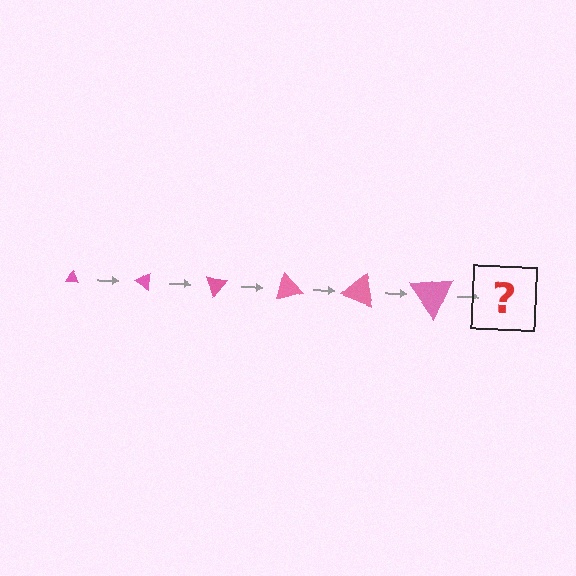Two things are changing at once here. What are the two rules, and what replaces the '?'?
The two rules are that the triangle grows larger each step and it rotates 35 degrees each step. The '?' should be a triangle, larger than the previous one and rotated 210 degrees from the start.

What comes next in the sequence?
The next element should be a triangle, larger than the previous one and rotated 210 degrees from the start.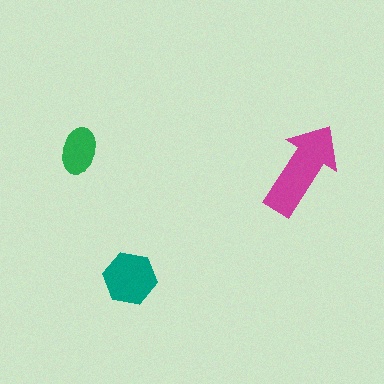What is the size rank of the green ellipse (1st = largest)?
3rd.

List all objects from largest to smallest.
The magenta arrow, the teal hexagon, the green ellipse.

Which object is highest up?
The green ellipse is topmost.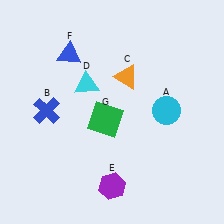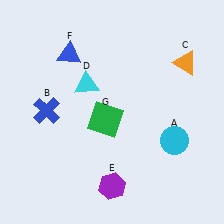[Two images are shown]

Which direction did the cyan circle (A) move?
The cyan circle (A) moved down.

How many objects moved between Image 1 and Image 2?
2 objects moved between the two images.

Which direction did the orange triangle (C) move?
The orange triangle (C) moved right.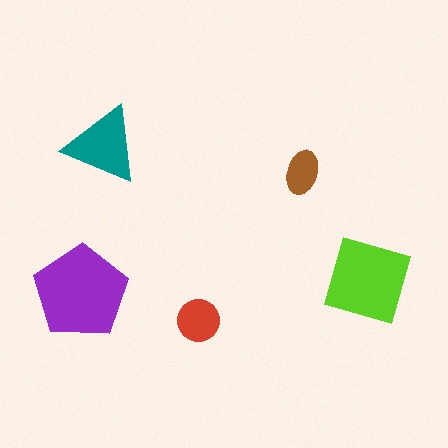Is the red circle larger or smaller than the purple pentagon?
Smaller.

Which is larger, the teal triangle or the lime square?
The lime square.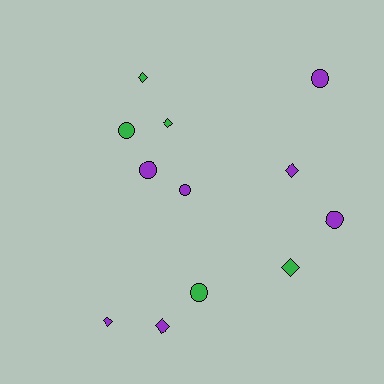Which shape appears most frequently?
Diamond, with 6 objects.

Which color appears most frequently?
Purple, with 7 objects.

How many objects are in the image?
There are 12 objects.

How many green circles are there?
There are 2 green circles.